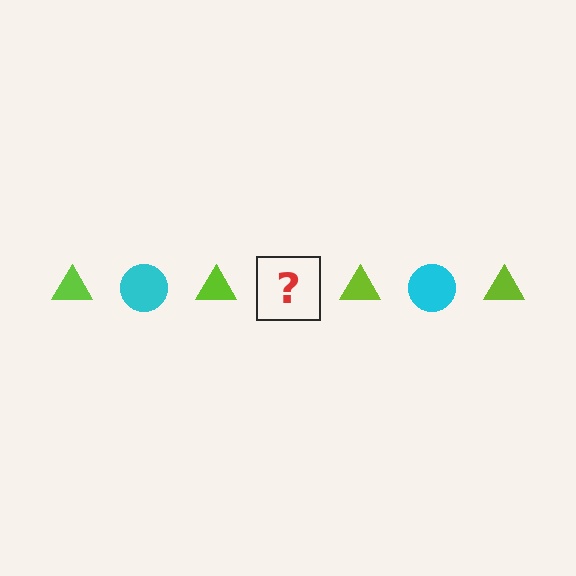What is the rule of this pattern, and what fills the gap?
The rule is that the pattern alternates between lime triangle and cyan circle. The gap should be filled with a cyan circle.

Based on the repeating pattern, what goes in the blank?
The blank should be a cyan circle.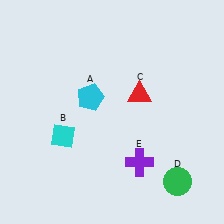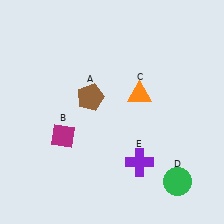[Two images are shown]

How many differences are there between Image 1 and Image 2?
There are 3 differences between the two images.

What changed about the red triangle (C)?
In Image 1, C is red. In Image 2, it changed to orange.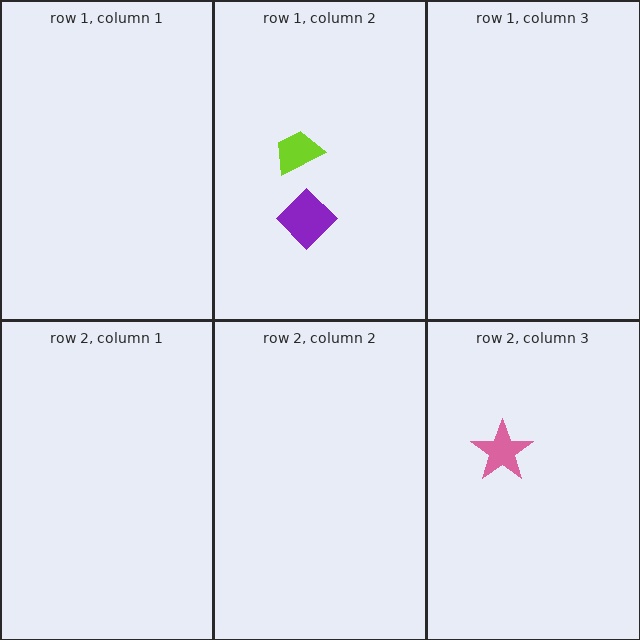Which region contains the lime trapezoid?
The row 1, column 2 region.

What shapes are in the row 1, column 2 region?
The purple diamond, the lime trapezoid.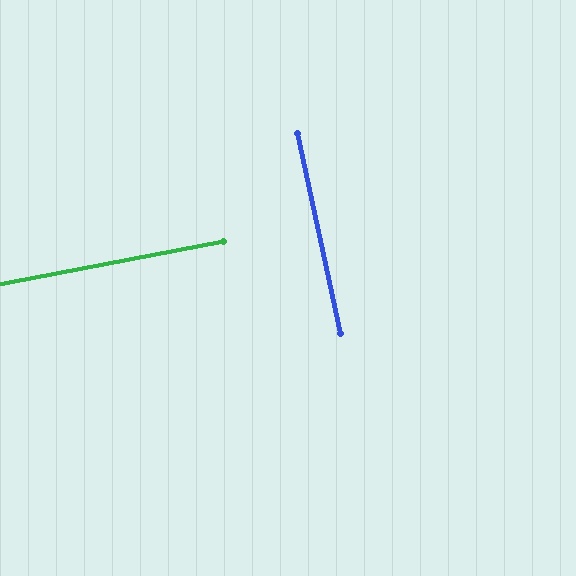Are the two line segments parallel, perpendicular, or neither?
Perpendicular — they meet at approximately 88°.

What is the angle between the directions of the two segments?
Approximately 88 degrees.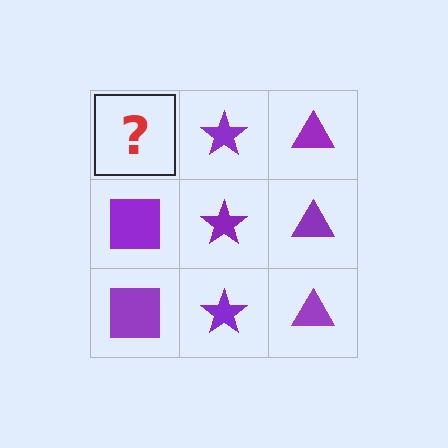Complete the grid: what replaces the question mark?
The question mark should be replaced with a purple square.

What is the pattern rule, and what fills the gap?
The rule is that each column has a consistent shape. The gap should be filled with a purple square.